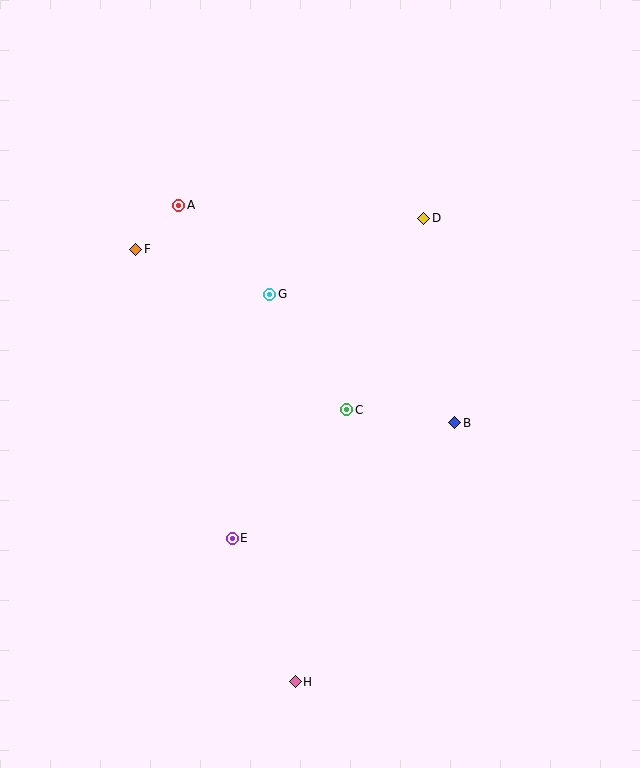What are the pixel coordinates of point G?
Point G is at (270, 294).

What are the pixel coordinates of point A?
Point A is at (179, 205).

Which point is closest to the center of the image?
Point C at (347, 410) is closest to the center.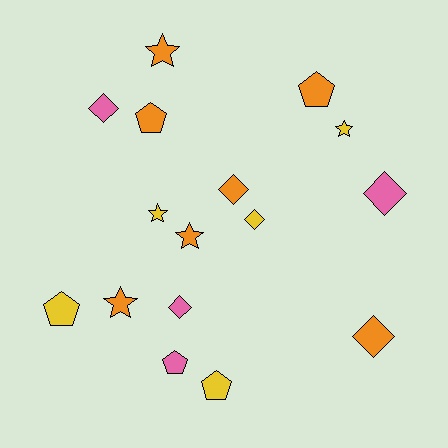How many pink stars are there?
There are no pink stars.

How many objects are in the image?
There are 16 objects.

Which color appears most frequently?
Orange, with 7 objects.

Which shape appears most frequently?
Diamond, with 6 objects.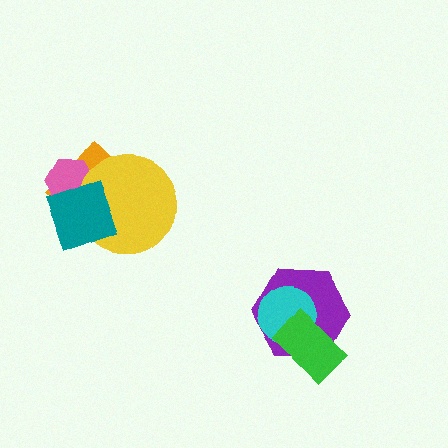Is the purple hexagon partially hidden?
Yes, it is partially covered by another shape.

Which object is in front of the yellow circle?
The teal diamond is in front of the yellow circle.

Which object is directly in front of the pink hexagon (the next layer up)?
The yellow circle is directly in front of the pink hexagon.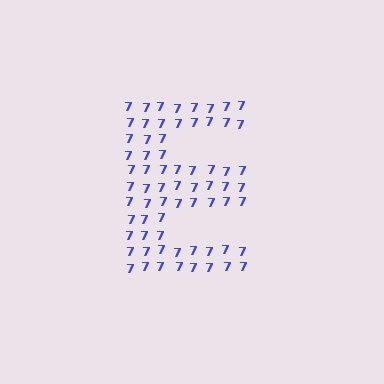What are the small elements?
The small elements are digit 7's.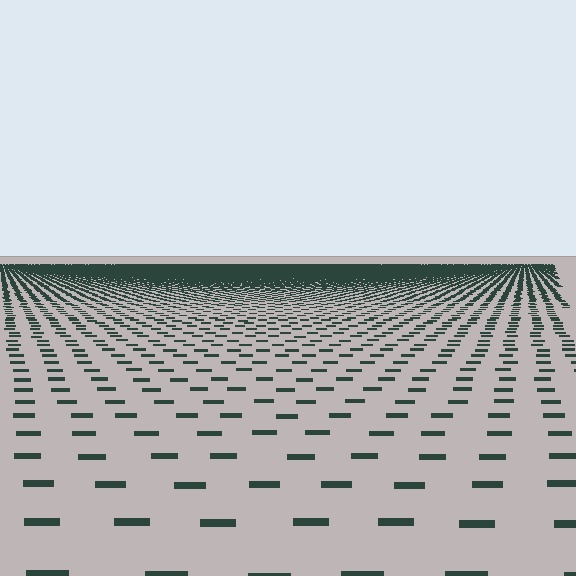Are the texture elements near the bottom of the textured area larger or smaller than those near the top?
Larger. Near the bottom, elements are closer to the viewer and appear at a bigger on-screen size.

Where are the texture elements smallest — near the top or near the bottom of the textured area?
Near the top.